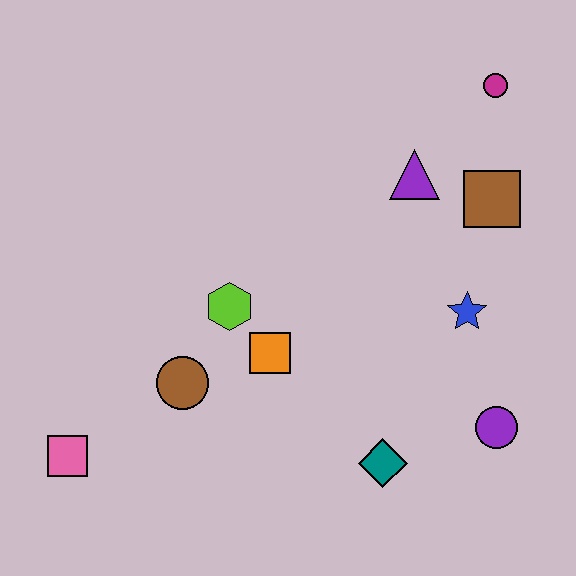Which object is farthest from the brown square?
The pink square is farthest from the brown square.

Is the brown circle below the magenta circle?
Yes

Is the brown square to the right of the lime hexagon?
Yes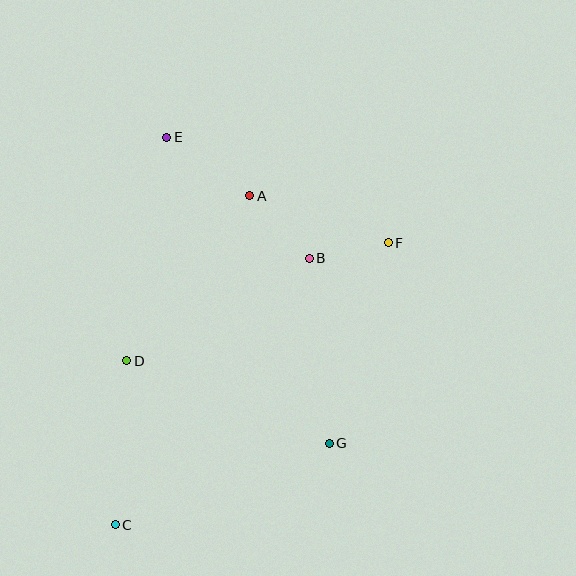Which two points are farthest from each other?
Points C and F are farthest from each other.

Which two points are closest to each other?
Points B and F are closest to each other.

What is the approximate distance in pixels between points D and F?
The distance between D and F is approximately 287 pixels.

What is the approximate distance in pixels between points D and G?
The distance between D and G is approximately 219 pixels.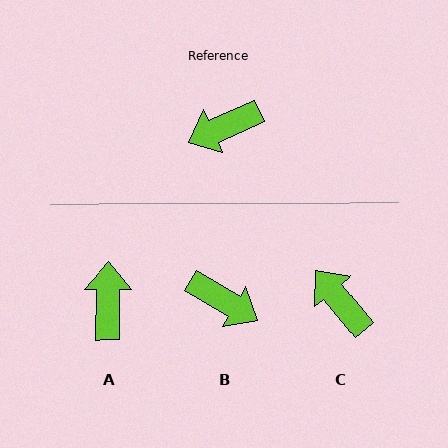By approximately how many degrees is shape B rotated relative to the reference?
Approximately 126 degrees counter-clockwise.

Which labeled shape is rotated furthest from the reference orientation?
B, about 126 degrees away.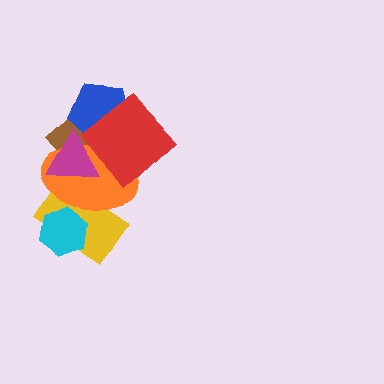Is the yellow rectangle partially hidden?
Yes, it is partially covered by another shape.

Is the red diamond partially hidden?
Yes, it is partially covered by another shape.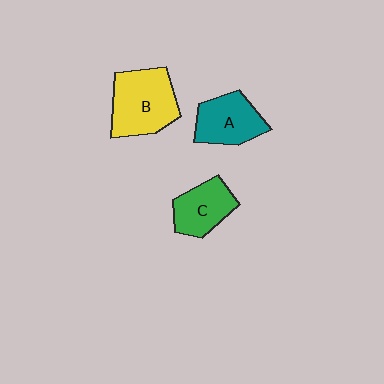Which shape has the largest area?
Shape B (yellow).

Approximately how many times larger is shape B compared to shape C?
Approximately 1.5 times.